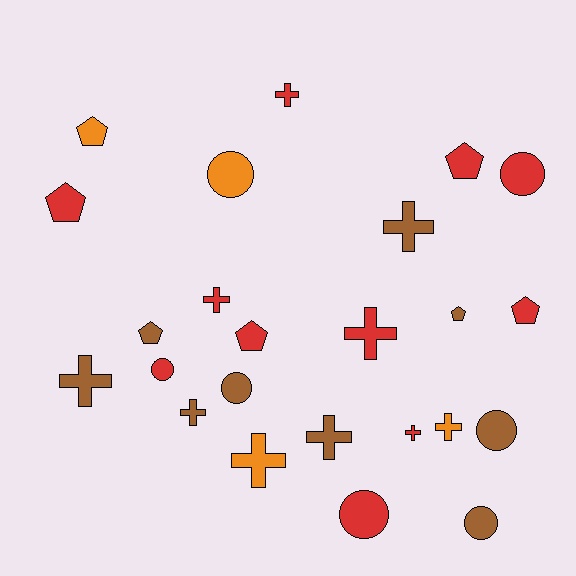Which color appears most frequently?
Red, with 11 objects.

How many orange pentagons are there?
There is 1 orange pentagon.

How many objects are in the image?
There are 24 objects.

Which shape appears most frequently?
Cross, with 10 objects.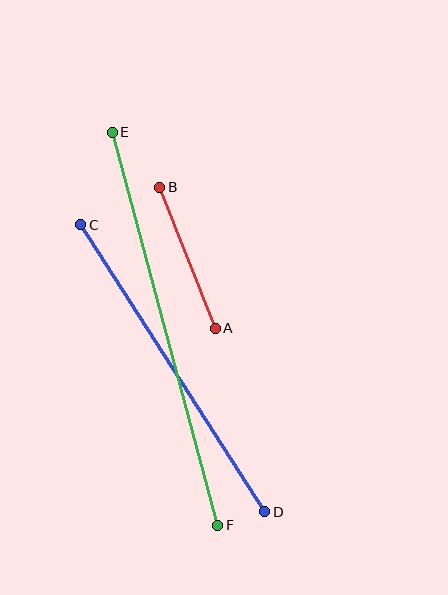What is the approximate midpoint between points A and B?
The midpoint is at approximately (187, 258) pixels.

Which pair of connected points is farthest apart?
Points E and F are farthest apart.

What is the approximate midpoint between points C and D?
The midpoint is at approximately (173, 368) pixels.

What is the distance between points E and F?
The distance is approximately 407 pixels.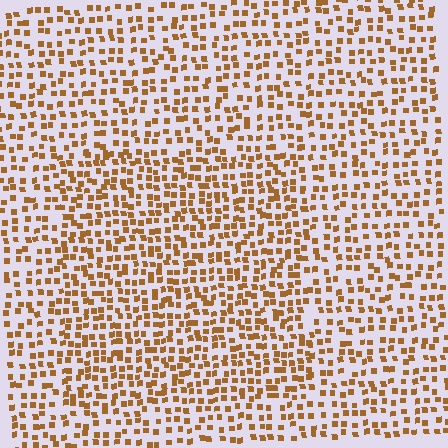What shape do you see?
I see a rectangle.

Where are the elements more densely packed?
The elements are more densely packed inside the rectangle boundary.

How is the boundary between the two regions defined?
The boundary is defined by a change in element density (approximately 1.5x ratio). All elements are the same color, size, and shape.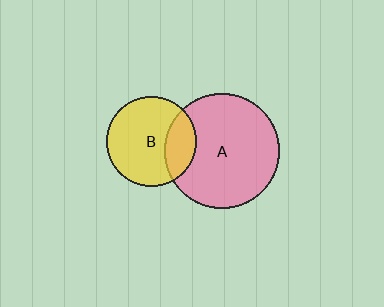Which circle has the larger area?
Circle A (pink).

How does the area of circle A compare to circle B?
Approximately 1.6 times.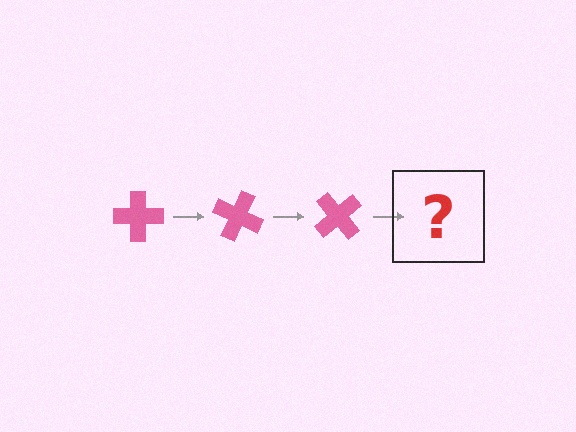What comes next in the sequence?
The next element should be a pink cross rotated 75 degrees.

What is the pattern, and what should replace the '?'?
The pattern is that the cross rotates 25 degrees each step. The '?' should be a pink cross rotated 75 degrees.